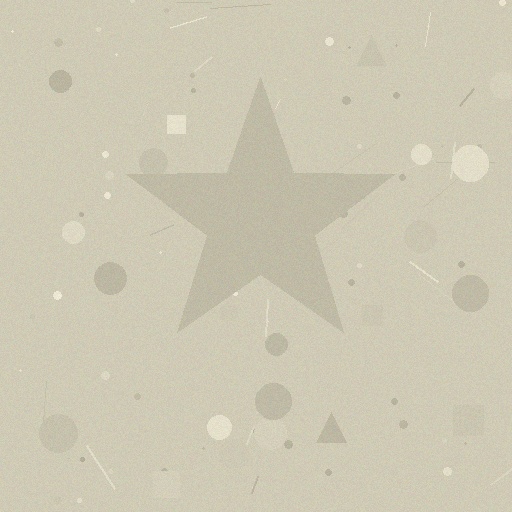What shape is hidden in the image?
A star is hidden in the image.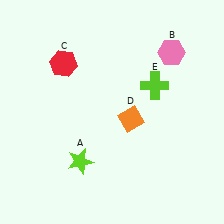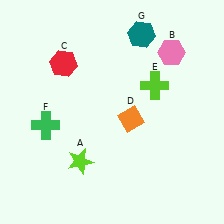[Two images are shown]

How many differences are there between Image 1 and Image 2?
There are 2 differences between the two images.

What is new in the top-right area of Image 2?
A teal hexagon (G) was added in the top-right area of Image 2.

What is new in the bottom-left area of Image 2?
A green cross (F) was added in the bottom-left area of Image 2.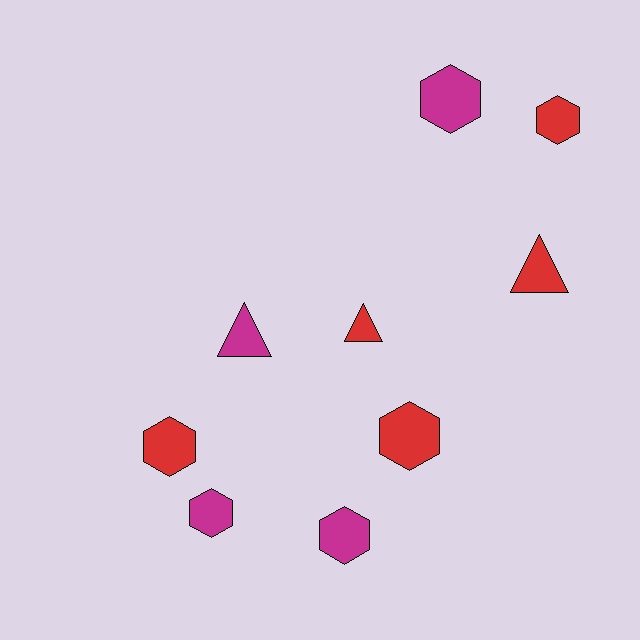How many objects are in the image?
There are 9 objects.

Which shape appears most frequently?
Hexagon, with 6 objects.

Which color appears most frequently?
Red, with 5 objects.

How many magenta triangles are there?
There is 1 magenta triangle.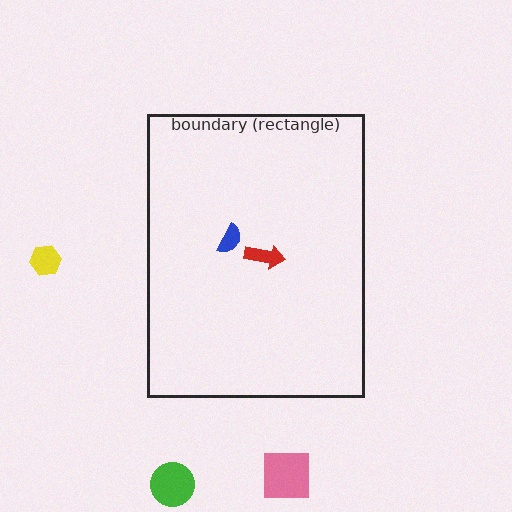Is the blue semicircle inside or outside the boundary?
Inside.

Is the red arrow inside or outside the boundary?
Inside.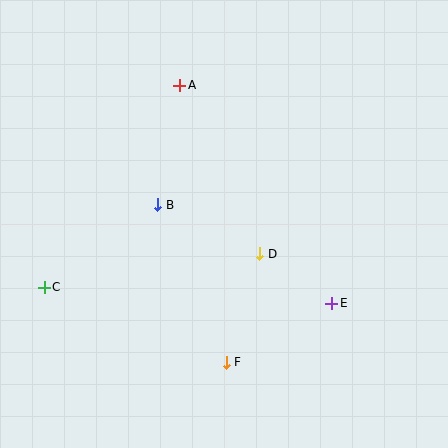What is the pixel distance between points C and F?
The distance between C and F is 197 pixels.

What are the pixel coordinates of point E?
Point E is at (332, 303).